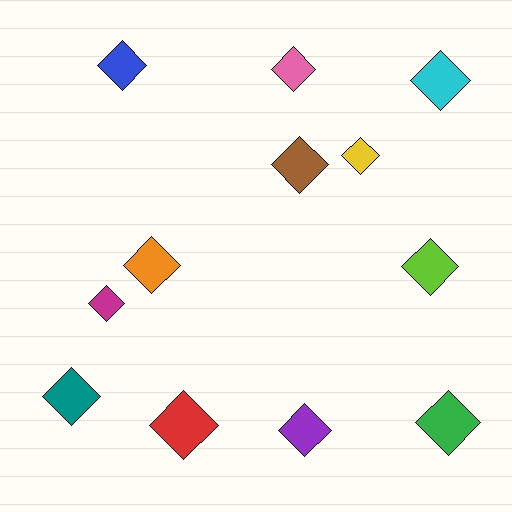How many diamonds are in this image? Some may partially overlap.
There are 12 diamonds.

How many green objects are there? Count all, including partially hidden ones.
There is 1 green object.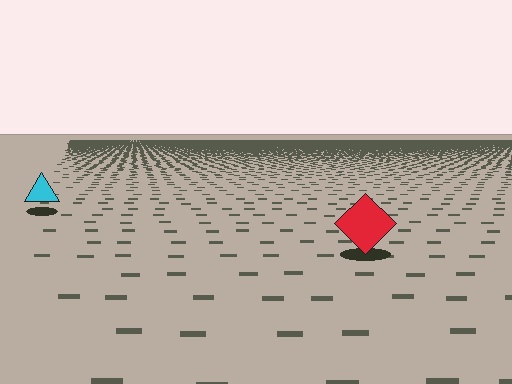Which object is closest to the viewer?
The red diamond is closest. The texture marks near it are larger and more spread out.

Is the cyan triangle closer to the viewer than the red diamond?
No. The red diamond is closer — you can tell from the texture gradient: the ground texture is coarser near it.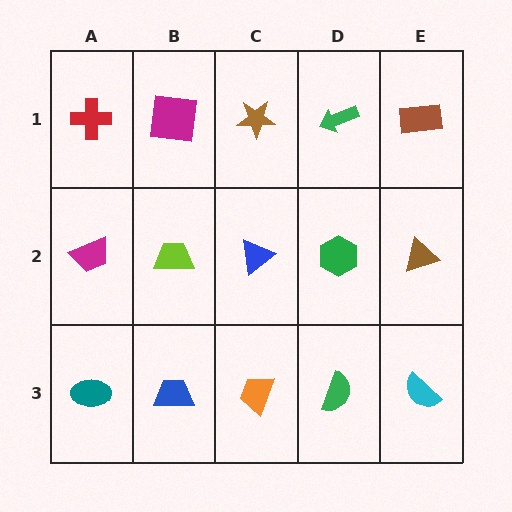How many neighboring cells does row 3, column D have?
3.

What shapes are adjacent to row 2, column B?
A magenta square (row 1, column B), a blue trapezoid (row 3, column B), a magenta trapezoid (row 2, column A), a blue triangle (row 2, column C).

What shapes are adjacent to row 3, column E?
A brown triangle (row 2, column E), a green semicircle (row 3, column D).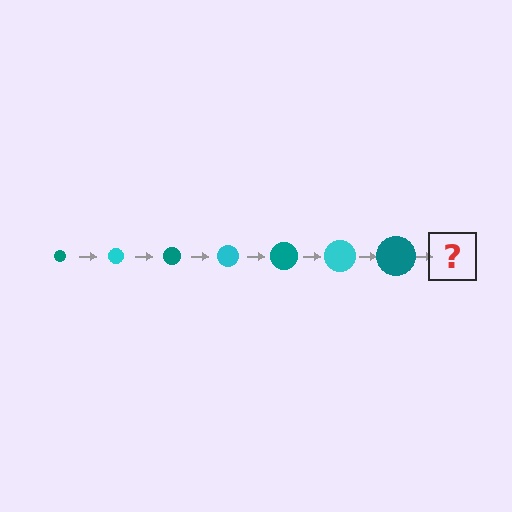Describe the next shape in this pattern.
It should be a cyan circle, larger than the previous one.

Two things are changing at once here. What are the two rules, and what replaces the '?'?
The two rules are that the circle grows larger each step and the color cycles through teal and cyan. The '?' should be a cyan circle, larger than the previous one.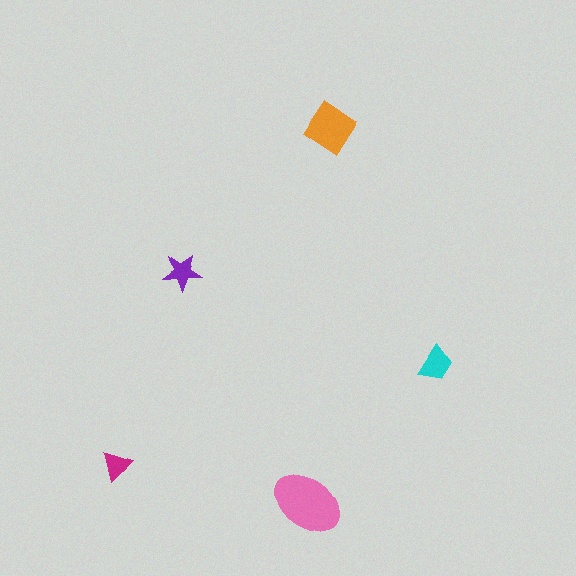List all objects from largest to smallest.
The pink ellipse, the orange diamond, the cyan trapezoid, the purple star, the magenta triangle.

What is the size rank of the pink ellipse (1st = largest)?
1st.